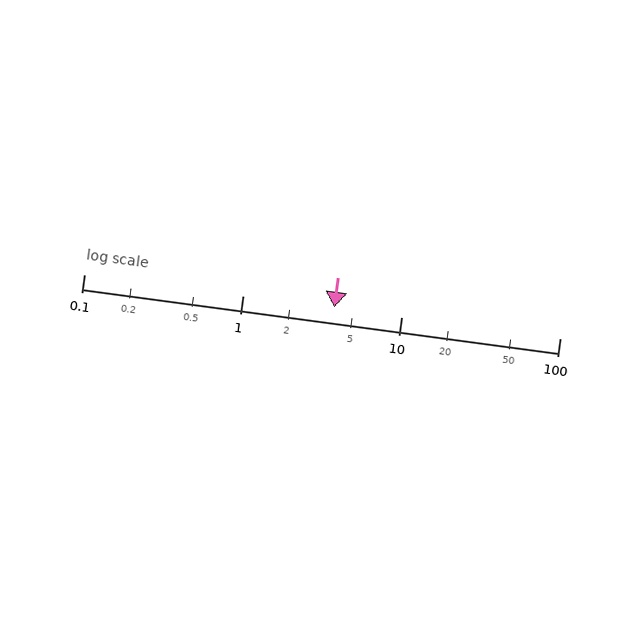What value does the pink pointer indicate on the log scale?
The pointer indicates approximately 3.8.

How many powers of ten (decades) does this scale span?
The scale spans 3 decades, from 0.1 to 100.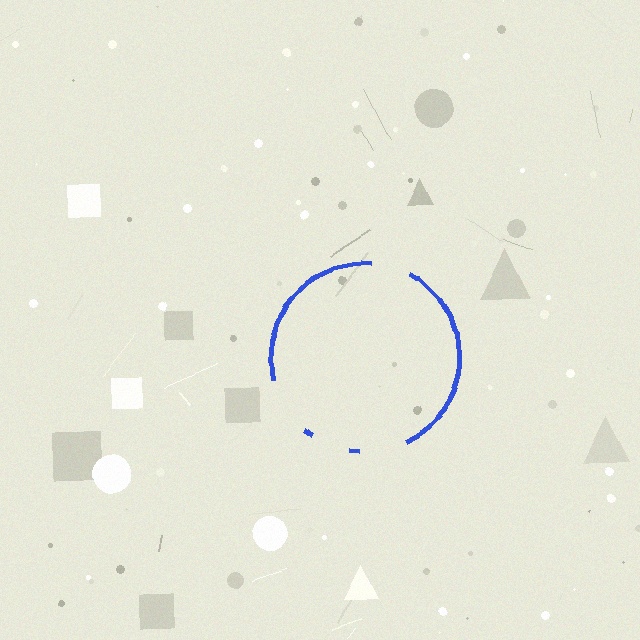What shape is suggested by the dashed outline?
The dashed outline suggests a circle.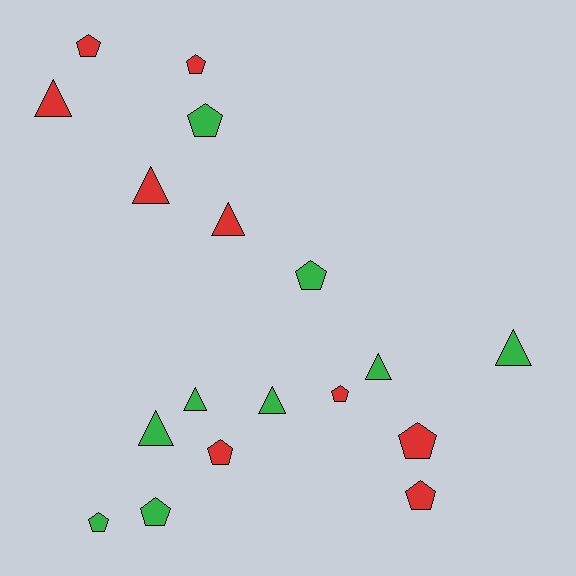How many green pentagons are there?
There are 4 green pentagons.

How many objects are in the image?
There are 18 objects.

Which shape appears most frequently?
Pentagon, with 10 objects.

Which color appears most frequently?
Red, with 9 objects.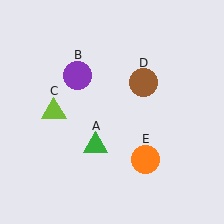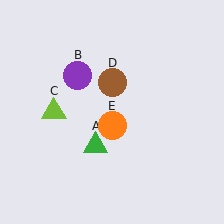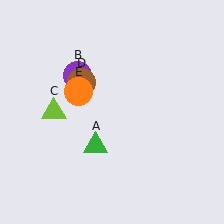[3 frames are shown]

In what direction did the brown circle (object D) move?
The brown circle (object D) moved left.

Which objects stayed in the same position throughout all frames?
Green triangle (object A) and purple circle (object B) and lime triangle (object C) remained stationary.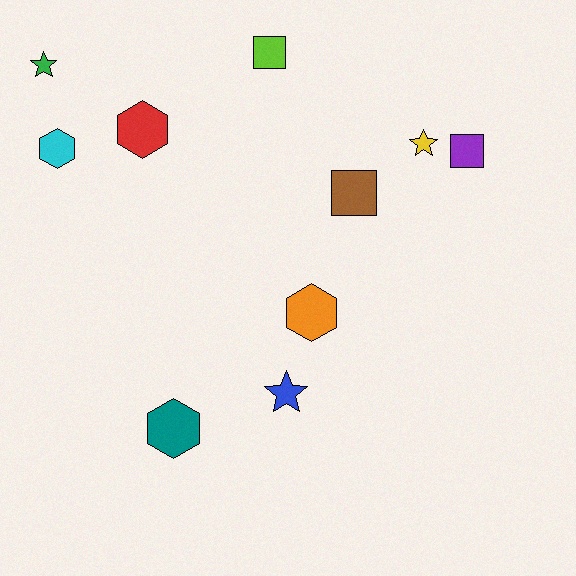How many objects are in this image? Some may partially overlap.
There are 10 objects.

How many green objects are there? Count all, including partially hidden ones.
There is 1 green object.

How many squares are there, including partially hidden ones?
There are 3 squares.